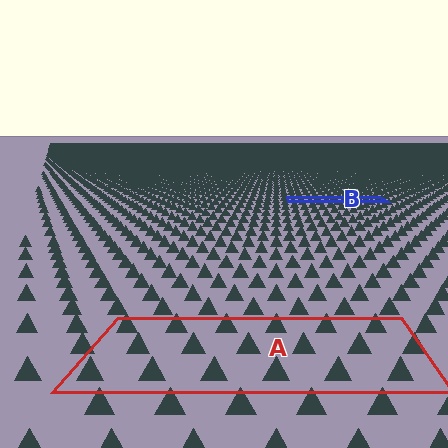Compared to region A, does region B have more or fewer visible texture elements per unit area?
Region B has more texture elements per unit area — they are packed more densely because it is farther away.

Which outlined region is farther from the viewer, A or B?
Region B is farther from the viewer — the texture elements inside it appear smaller and more densely packed.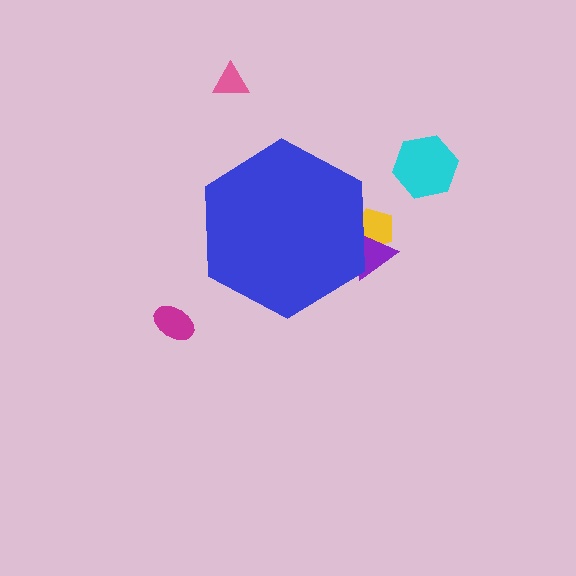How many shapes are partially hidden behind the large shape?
2 shapes are partially hidden.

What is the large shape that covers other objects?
A blue hexagon.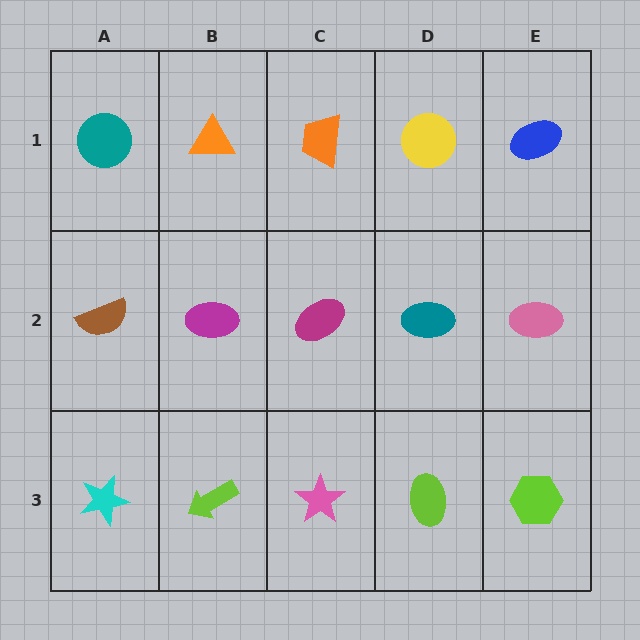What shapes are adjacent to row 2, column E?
A blue ellipse (row 1, column E), a lime hexagon (row 3, column E), a teal ellipse (row 2, column D).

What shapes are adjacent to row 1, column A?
A brown semicircle (row 2, column A), an orange triangle (row 1, column B).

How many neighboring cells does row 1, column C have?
3.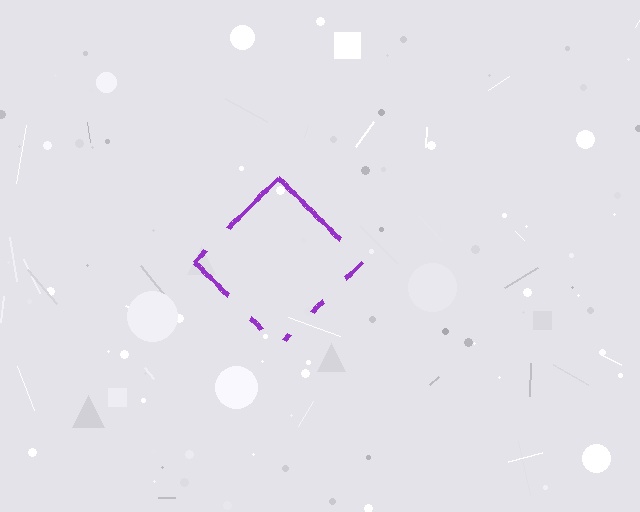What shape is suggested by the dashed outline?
The dashed outline suggests a diamond.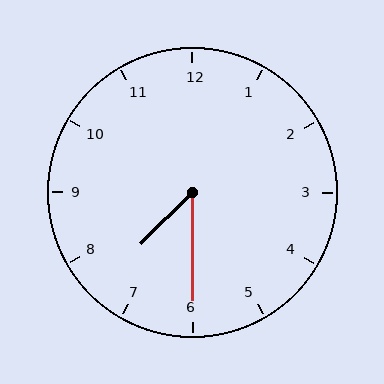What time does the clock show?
7:30.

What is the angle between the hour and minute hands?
Approximately 45 degrees.